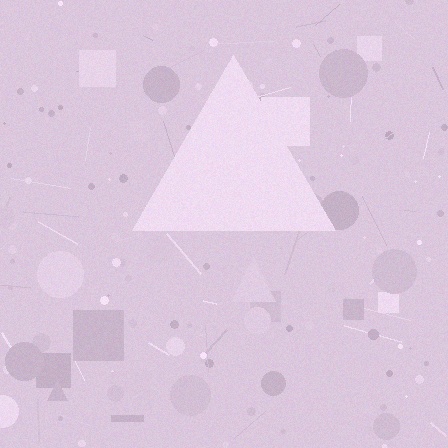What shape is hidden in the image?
A triangle is hidden in the image.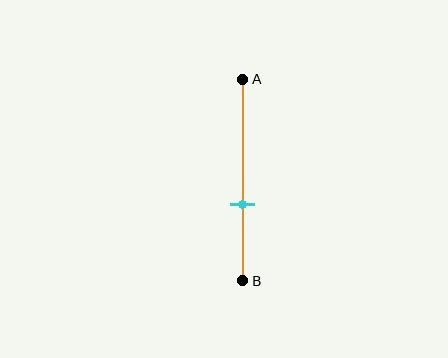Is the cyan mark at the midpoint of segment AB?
No, the mark is at about 60% from A, not at the 50% midpoint.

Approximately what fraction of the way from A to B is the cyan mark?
The cyan mark is approximately 60% of the way from A to B.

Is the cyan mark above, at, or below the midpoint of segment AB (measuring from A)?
The cyan mark is below the midpoint of segment AB.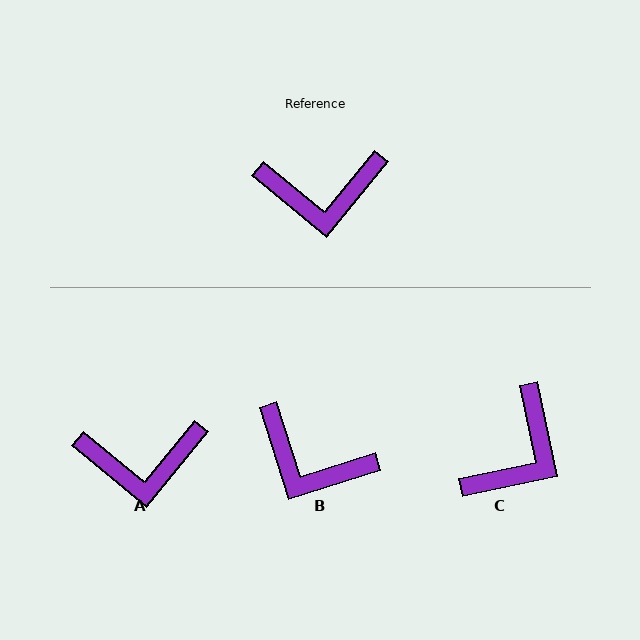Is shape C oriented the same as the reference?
No, it is off by about 51 degrees.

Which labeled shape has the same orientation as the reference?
A.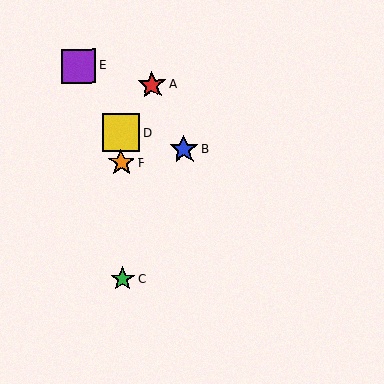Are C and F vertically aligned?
Yes, both are at x≈123.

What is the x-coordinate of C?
Object C is at x≈123.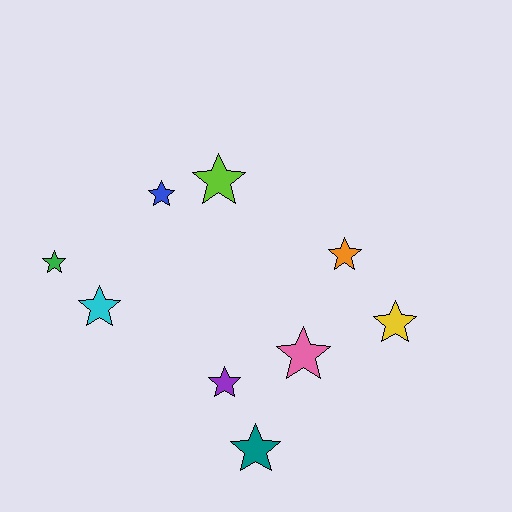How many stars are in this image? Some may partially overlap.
There are 9 stars.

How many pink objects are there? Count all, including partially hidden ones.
There is 1 pink object.